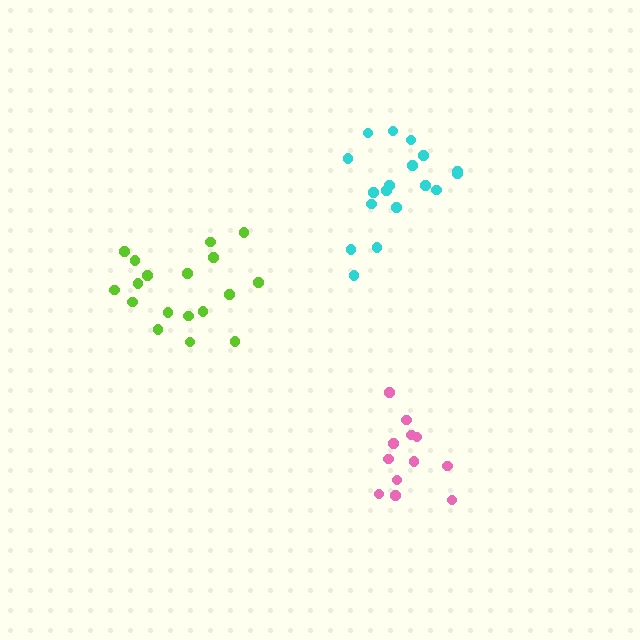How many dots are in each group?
Group 1: 18 dots, Group 2: 12 dots, Group 3: 18 dots (48 total).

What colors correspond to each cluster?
The clusters are colored: lime, pink, cyan.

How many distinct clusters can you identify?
There are 3 distinct clusters.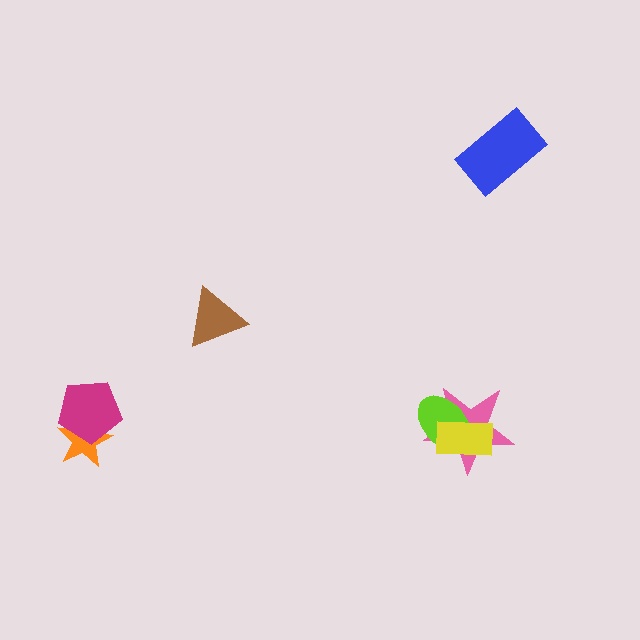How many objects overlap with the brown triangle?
0 objects overlap with the brown triangle.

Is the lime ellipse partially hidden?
Yes, it is partially covered by another shape.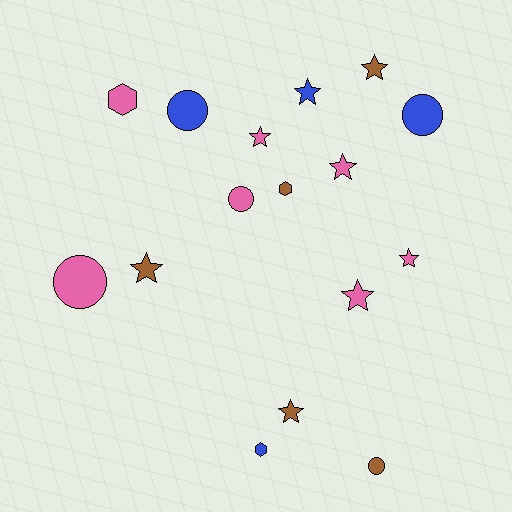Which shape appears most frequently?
Star, with 8 objects.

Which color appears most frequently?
Pink, with 7 objects.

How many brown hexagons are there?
There is 1 brown hexagon.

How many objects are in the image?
There are 16 objects.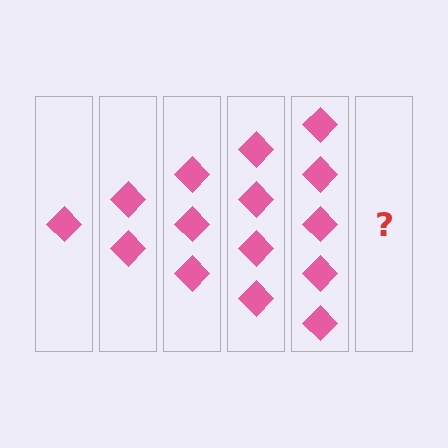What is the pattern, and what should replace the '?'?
The pattern is that each step adds one more diamond. The '?' should be 6 diamonds.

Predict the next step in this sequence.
The next step is 6 diamonds.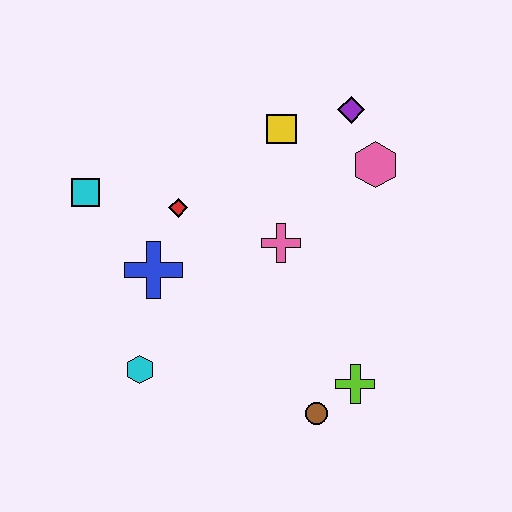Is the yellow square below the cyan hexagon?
No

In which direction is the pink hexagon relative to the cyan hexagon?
The pink hexagon is to the right of the cyan hexagon.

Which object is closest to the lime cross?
The brown circle is closest to the lime cross.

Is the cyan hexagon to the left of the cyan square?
No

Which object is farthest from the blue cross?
The purple diamond is farthest from the blue cross.